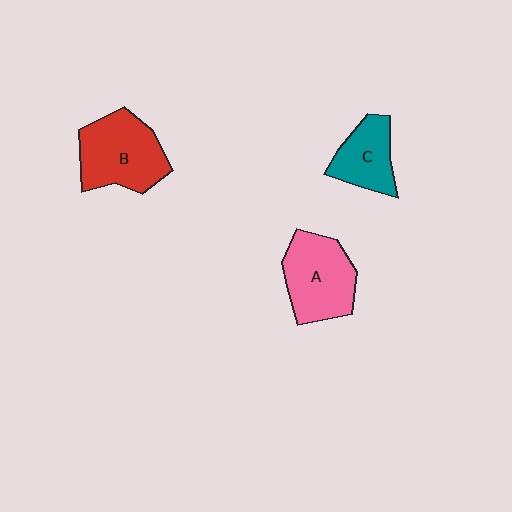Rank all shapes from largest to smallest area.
From largest to smallest: B (red), A (pink), C (teal).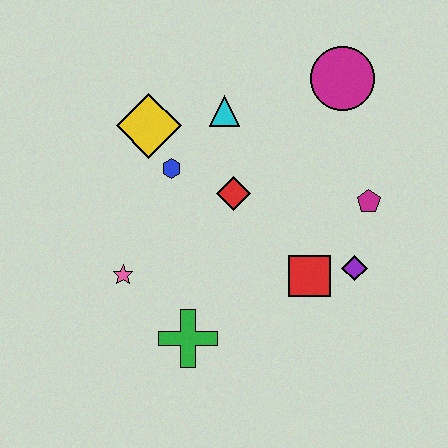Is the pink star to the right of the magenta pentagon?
No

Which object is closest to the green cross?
The pink star is closest to the green cross.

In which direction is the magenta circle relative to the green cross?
The magenta circle is above the green cross.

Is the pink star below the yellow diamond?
Yes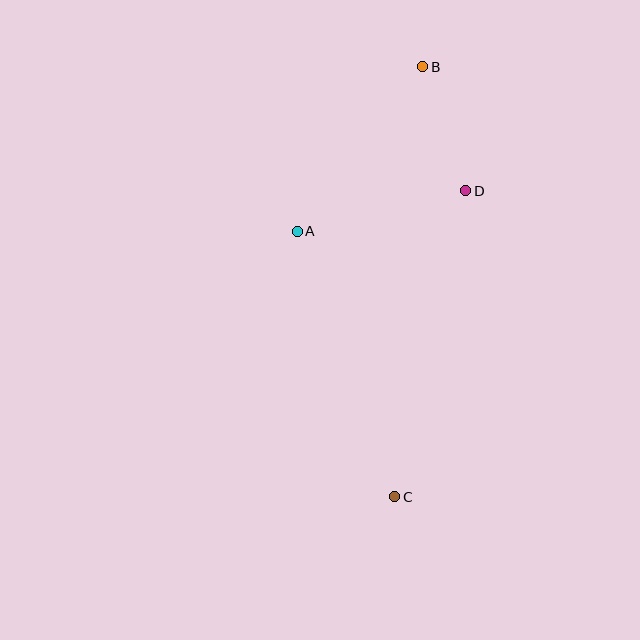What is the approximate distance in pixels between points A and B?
The distance between A and B is approximately 207 pixels.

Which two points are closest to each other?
Points B and D are closest to each other.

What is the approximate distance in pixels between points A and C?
The distance between A and C is approximately 283 pixels.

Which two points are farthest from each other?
Points B and C are farthest from each other.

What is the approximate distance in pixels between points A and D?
The distance between A and D is approximately 173 pixels.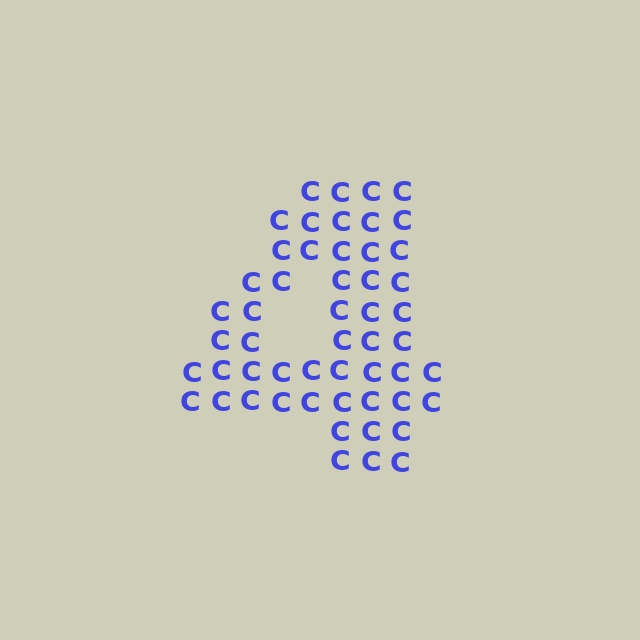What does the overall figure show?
The overall figure shows the digit 4.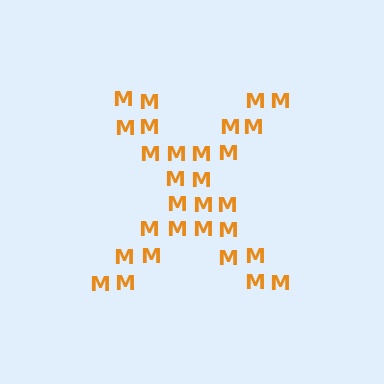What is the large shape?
The large shape is the letter X.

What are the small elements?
The small elements are letter M's.